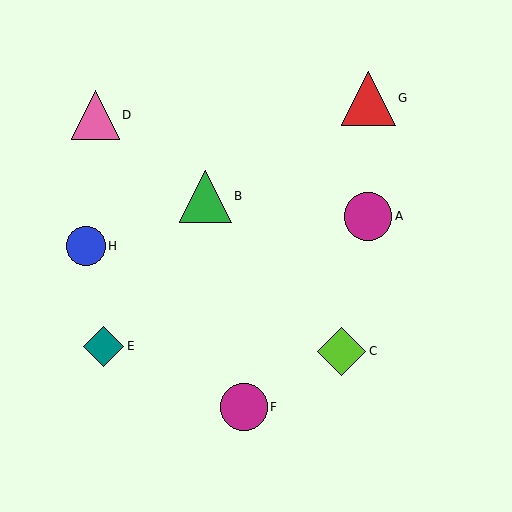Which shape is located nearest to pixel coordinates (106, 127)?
The pink triangle (labeled D) at (95, 115) is nearest to that location.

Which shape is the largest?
The red triangle (labeled G) is the largest.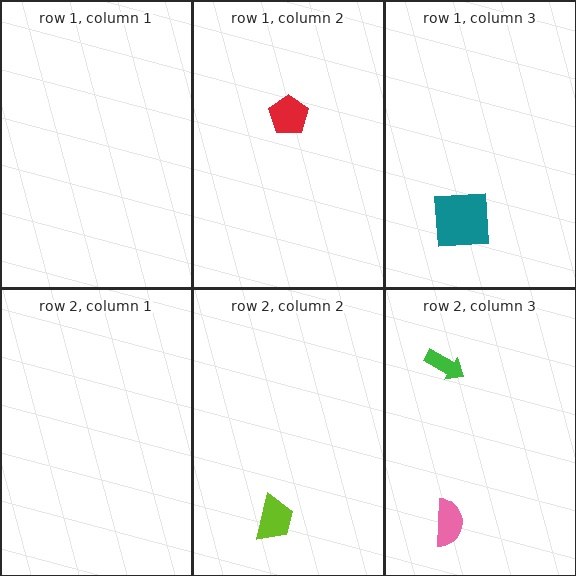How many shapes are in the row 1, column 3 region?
1.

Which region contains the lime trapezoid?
The row 2, column 2 region.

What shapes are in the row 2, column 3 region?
The pink semicircle, the green arrow.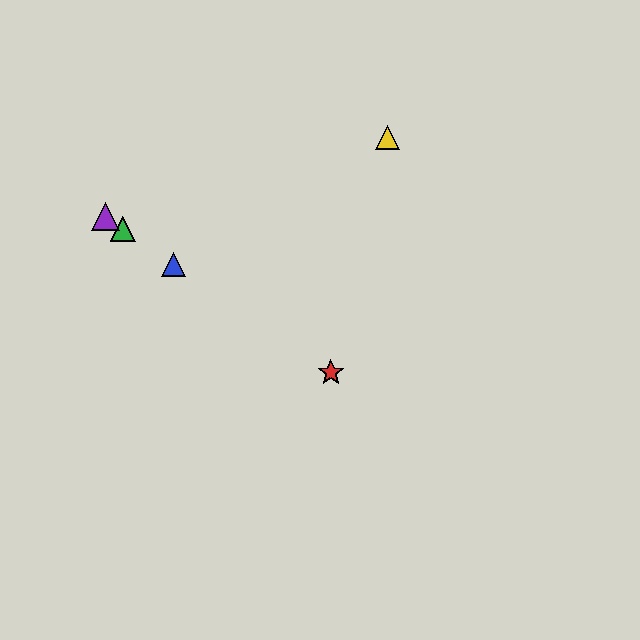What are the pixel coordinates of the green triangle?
The green triangle is at (123, 229).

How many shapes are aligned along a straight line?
4 shapes (the red star, the blue triangle, the green triangle, the purple triangle) are aligned along a straight line.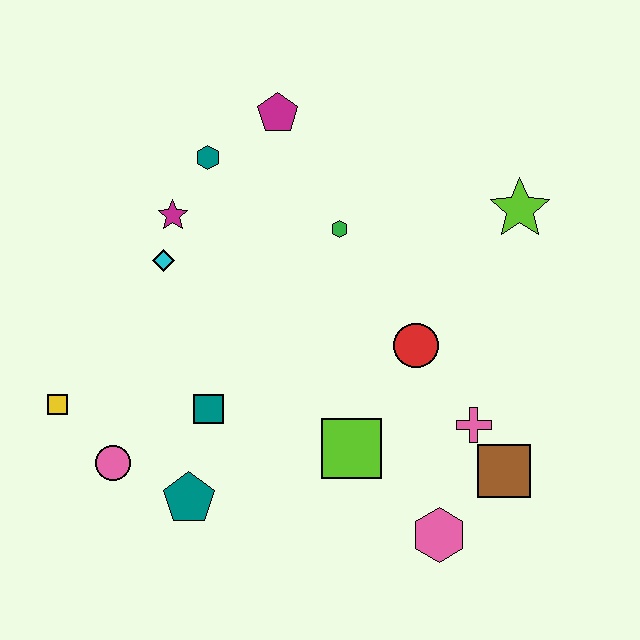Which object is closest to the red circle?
The pink cross is closest to the red circle.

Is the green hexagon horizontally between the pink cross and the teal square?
Yes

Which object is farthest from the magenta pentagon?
The pink hexagon is farthest from the magenta pentagon.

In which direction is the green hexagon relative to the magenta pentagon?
The green hexagon is below the magenta pentagon.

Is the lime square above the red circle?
No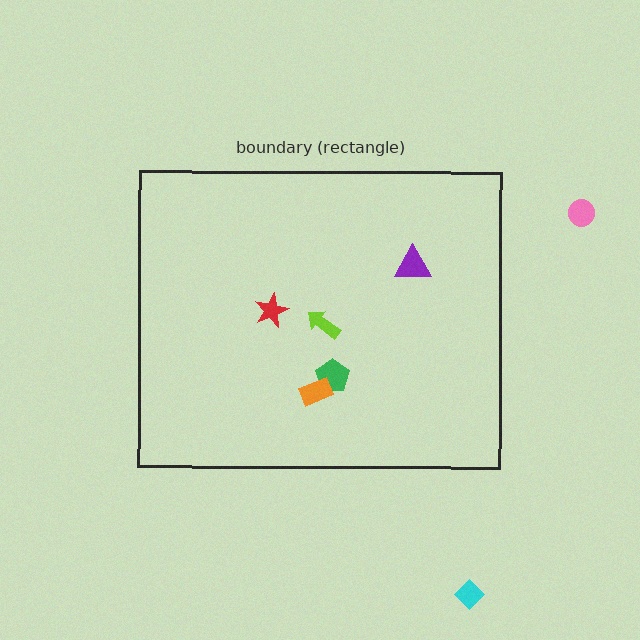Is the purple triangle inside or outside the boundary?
Inside.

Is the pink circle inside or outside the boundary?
Outside.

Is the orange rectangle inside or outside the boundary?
Inside.